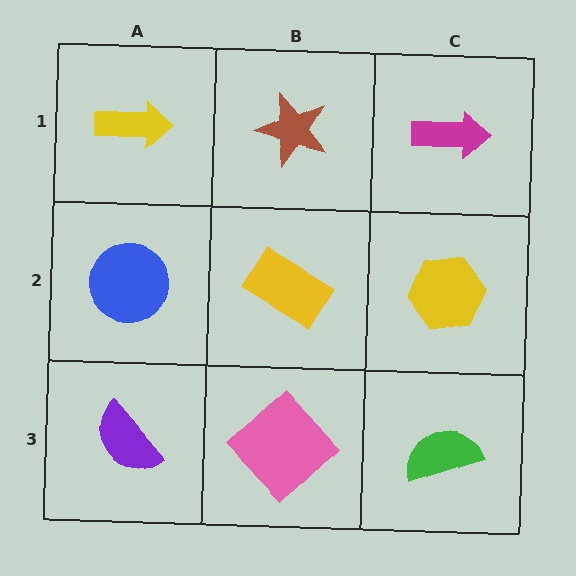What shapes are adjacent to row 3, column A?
A blue circle (row 2, column A), a pink diamond (row 3, column B).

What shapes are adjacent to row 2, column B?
A brown star (row 1, column B), a pink diamond (row 3, column B), a blue circle (row 2, column A), a yellow hexagon (row 2, column C).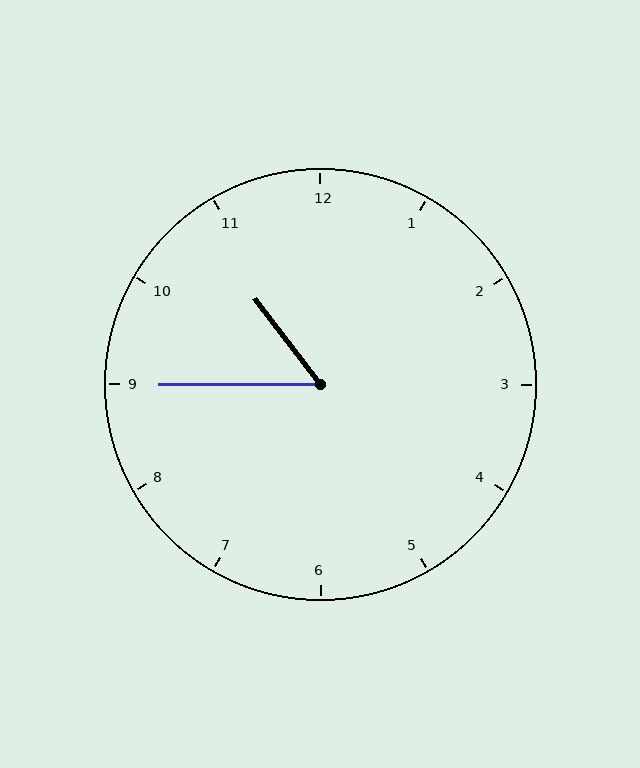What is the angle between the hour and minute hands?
Approximately 52 degrees.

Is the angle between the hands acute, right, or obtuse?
It is acute.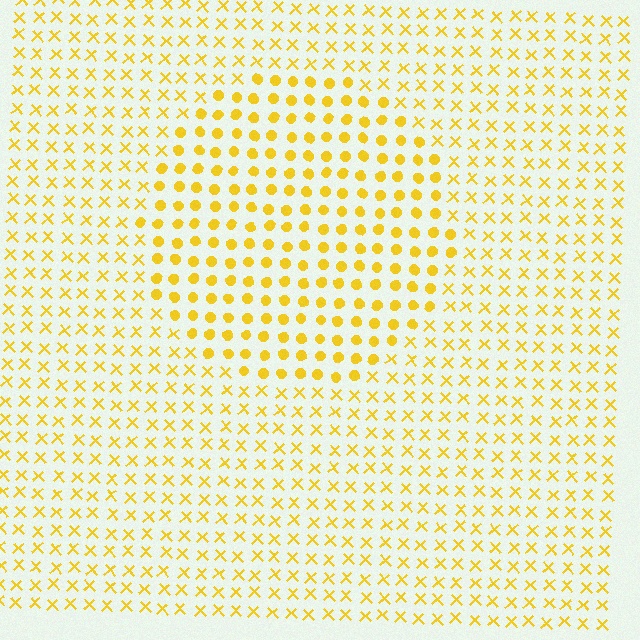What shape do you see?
I see a circle.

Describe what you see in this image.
The image is filled with small yellow elements arranged in a uniform grid. A circle-shaped region contains circles, while the surrounding area contains X marks. The boundary is defined purely by the change in element shape.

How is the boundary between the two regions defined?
The boundary is defined by a change in element shape: circles inside vs. X marks outside. All elements share the same color and spacing.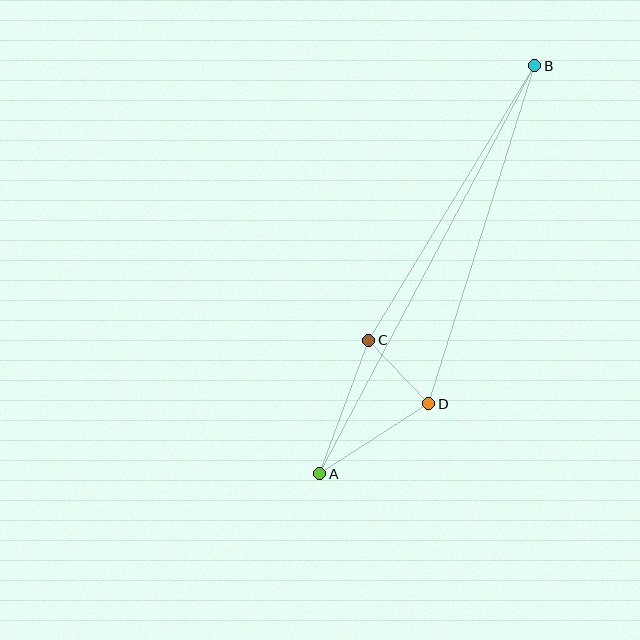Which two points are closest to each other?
Points C and D are closest to each other.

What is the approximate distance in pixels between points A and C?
The distance between A and C is approximately 142 pixels.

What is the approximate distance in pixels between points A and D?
The distance between A and D is approximately 130 pixels.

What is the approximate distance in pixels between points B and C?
The distance between B and C is approximately 321 pixels.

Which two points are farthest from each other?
Points A and B are farthest from each other.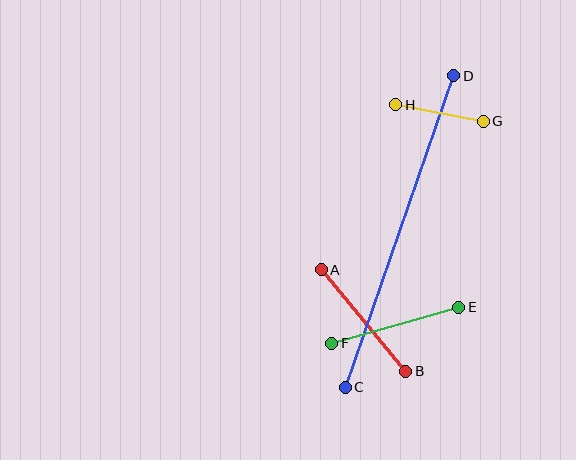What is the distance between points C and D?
The distance is approximately 330 pixels.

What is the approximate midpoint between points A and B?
The midpoint is at approximately (363, 321) pixels.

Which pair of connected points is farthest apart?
Points C and D are farthest apart.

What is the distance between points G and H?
The distance is approximately 89 pixels.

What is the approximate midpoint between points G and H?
The midpoint is at approximately (439, 113) pixels.